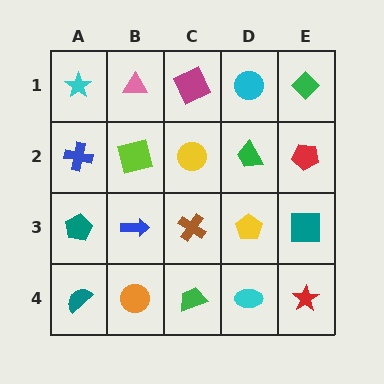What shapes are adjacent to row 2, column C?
A magenta square (row 1, column C), a brown cross (row 3, column C), a lime square (row 2, column B), a green trapezoid (row 2, column D).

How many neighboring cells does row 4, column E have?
2.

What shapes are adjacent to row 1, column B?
A lime square (row 2, column B), a cyan star (row 1, column A), a magenta square (row 1, column C).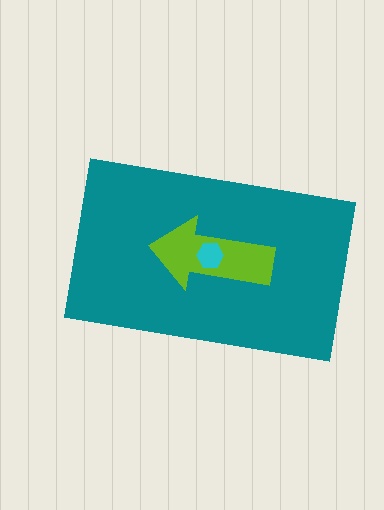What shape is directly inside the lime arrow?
The cyan hexagon.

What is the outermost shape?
The teal rectangle.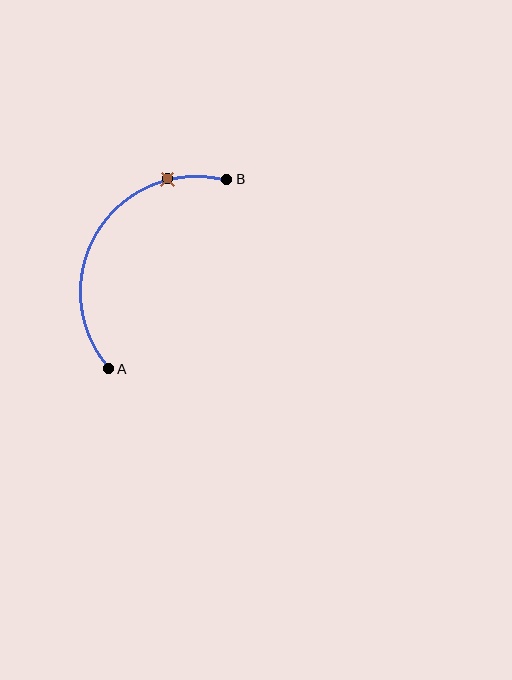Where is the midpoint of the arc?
The arc midpoint is the point on the curve farthest from the straight line joining A and B. It sits to the left of that line.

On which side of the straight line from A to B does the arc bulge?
The arc bulges to the left of the straight line connecting A and B.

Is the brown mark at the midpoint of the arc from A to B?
No. The brown mark lies on the arc but is closer to endpoint B. The arc midpoint would be at the point on the curve equidistant along the arc from both A and B.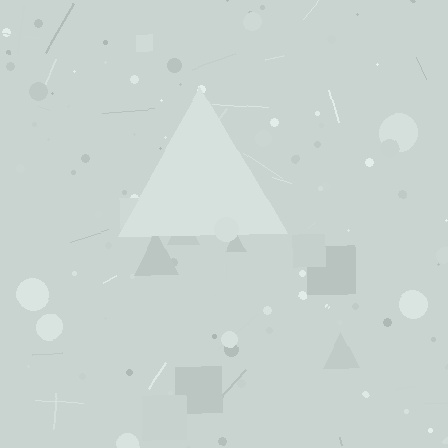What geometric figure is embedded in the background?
A triangle is embedded in the background.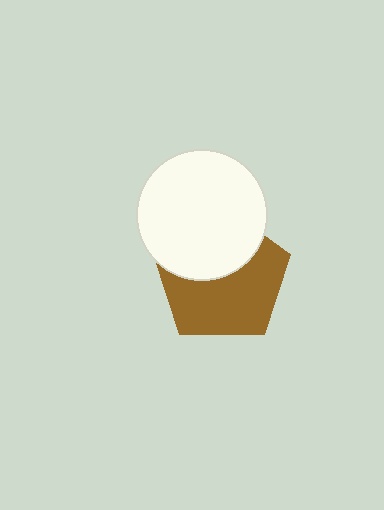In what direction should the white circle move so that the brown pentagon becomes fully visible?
The white circle should move up. That is the shortest direction to clear the overlap and leave the brown pentagon fully visible.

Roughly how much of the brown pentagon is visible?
About half of it is visible (roughly 59%).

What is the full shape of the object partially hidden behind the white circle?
The partially hidden object is a brown pentagon.